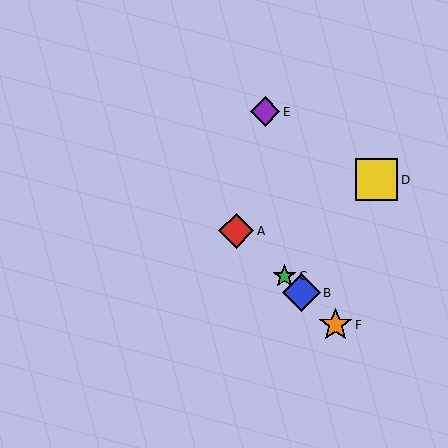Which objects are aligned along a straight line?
Objects A, B, C, F are aligned along a straight line.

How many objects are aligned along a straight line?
4 objects (A, B, C, F) are aligned along a straight line.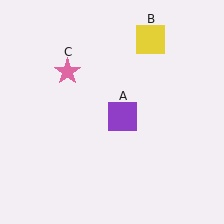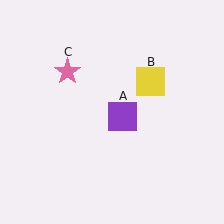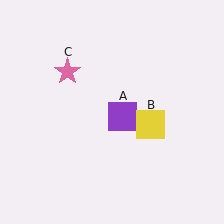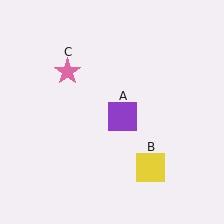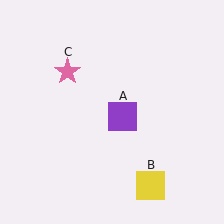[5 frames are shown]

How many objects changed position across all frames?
1 object changed position: yellow square (object B).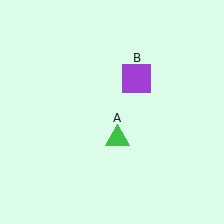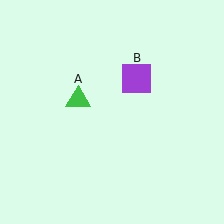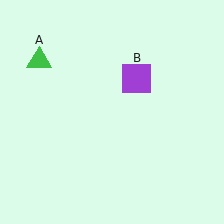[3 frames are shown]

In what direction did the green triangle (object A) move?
The green triangle (object A) moved up and to the left.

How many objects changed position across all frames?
1 object changed position: green triangle (object A).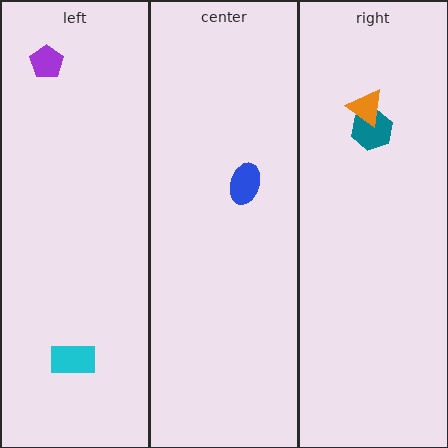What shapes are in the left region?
The purple pentagon, the cyan rectangle.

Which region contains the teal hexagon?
The right region.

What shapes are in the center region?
The blue ellipse.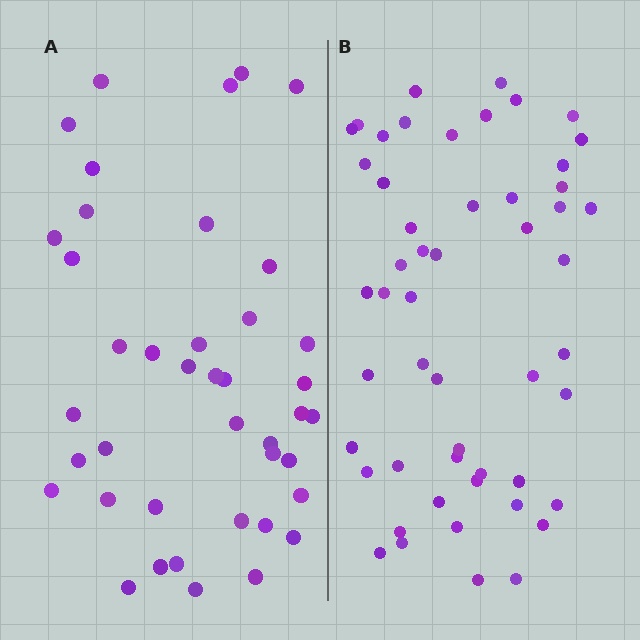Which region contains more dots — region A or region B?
Region B (the right region) has more dots.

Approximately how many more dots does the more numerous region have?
Region B has roughly 12 or so more dots than region A.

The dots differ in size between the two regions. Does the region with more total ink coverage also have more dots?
No. Region A has more total ink coverage because its dots are larger, but region B actually contains more individual dots. Total area can be misleading — the number of items is what matters here.